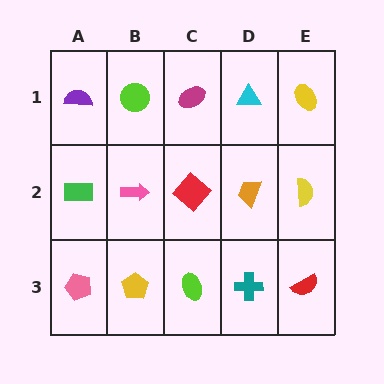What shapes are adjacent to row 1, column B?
A pink arrow (row 2, column B), a purple semicircle (row 1, column A), a magenta ellipse (row 1, column C).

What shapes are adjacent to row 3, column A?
A green rectangle (row 2, column A), a yellow pentagon (row 3, column B).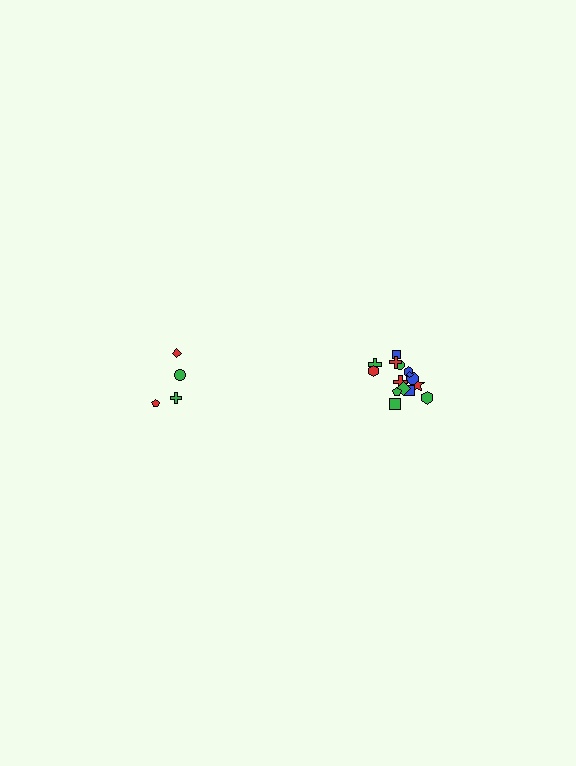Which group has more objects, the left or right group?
The right group.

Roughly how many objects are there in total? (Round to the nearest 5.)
Roughly 20 objects in total.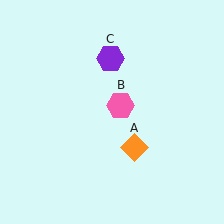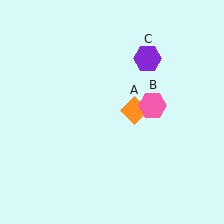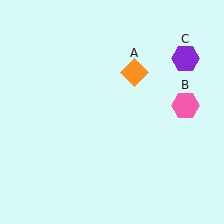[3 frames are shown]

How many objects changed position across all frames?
3 objects changed position: orange diamond (object A), pink hexagon (object B), purple hexagon (object C).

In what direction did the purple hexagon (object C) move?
The purple hexagon (object C) moved right.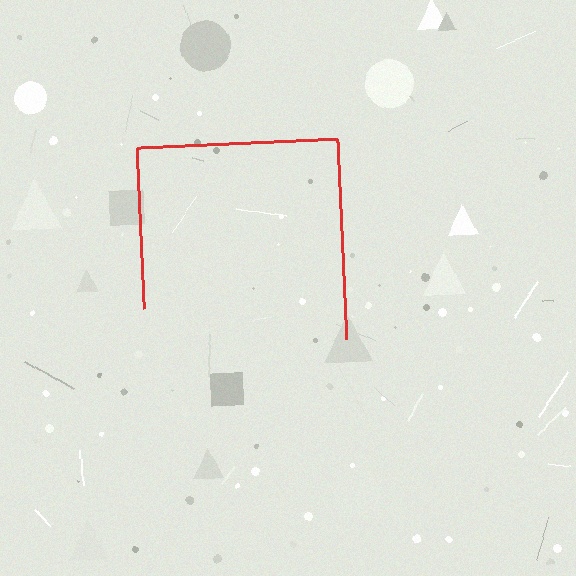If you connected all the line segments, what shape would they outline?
They would outline a square.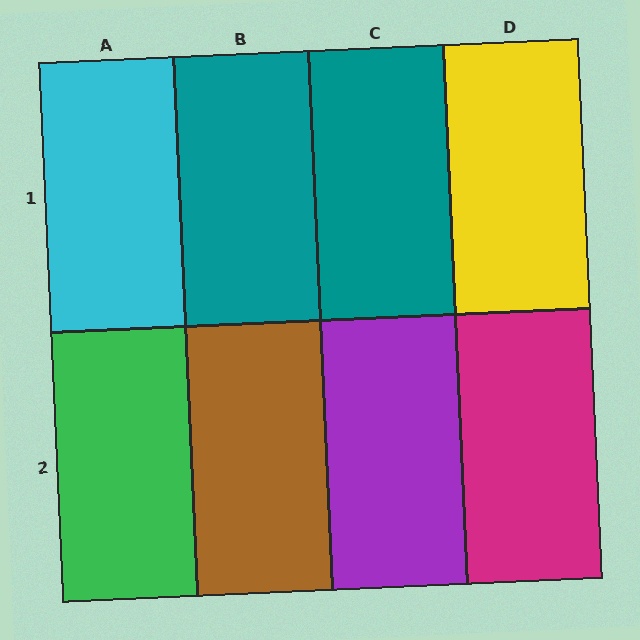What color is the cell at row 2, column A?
Green.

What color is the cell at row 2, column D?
Magenta.